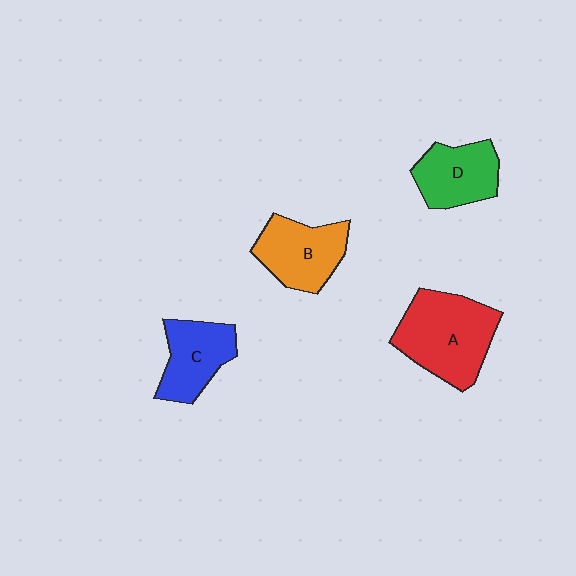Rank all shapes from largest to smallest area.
From largest to smallest: A (red), B (orange), D (green), C (blue).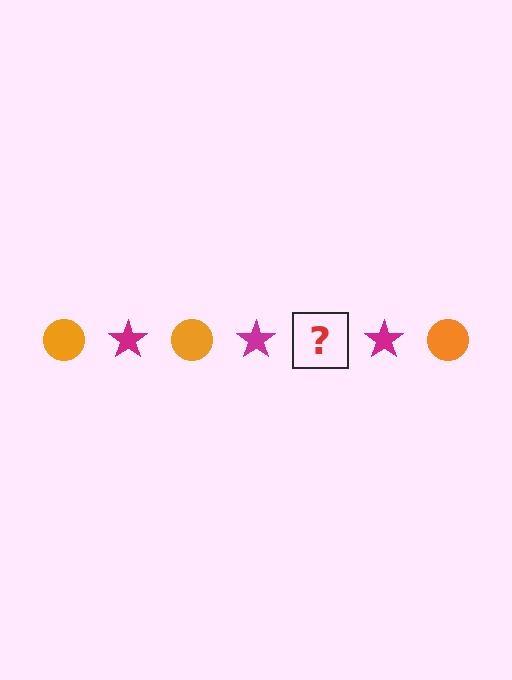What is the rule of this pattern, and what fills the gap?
The rule is that the pattern alternates between orange circle and magenta star. The gap should be filled with an orange circle.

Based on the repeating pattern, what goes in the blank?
The blank should be an orange circle.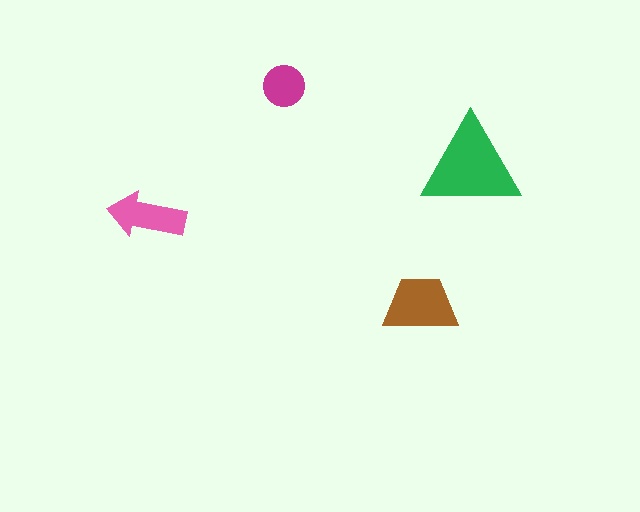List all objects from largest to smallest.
The green triangle, the brown trapezoid, the pink arrow, the magenta circle.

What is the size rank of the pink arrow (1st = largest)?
3rd.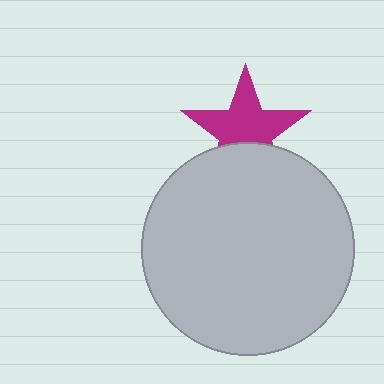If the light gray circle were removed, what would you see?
You would see the complete magenta star.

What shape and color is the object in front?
The object in front is a light gray circle.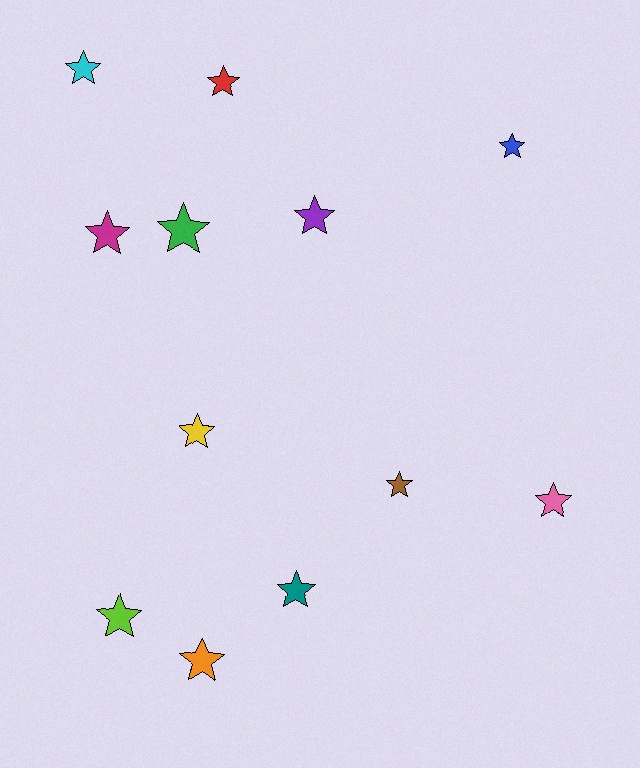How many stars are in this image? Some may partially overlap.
There are 12 stars.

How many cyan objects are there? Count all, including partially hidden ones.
There is 1 cyan object.